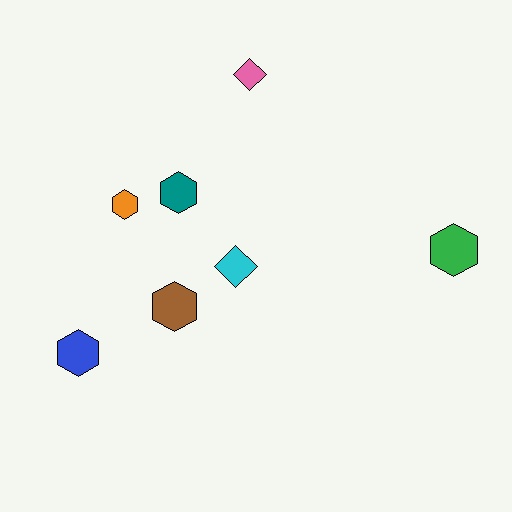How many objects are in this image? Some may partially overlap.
There are 7 objects.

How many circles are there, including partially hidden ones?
There are no circles.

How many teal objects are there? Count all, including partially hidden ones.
There is 1 teal object.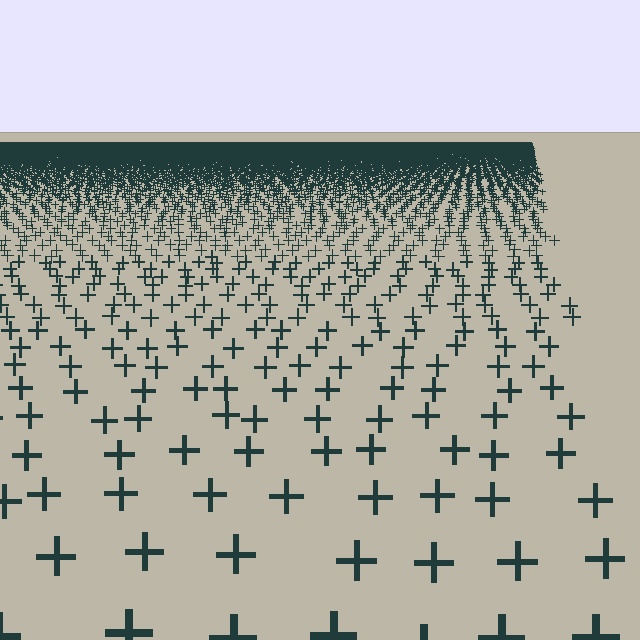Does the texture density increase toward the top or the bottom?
Density increases toward the top.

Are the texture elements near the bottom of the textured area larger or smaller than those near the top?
Larger. Near the bottom, elements are closer to the viewer and appear at a bigger on-screen size.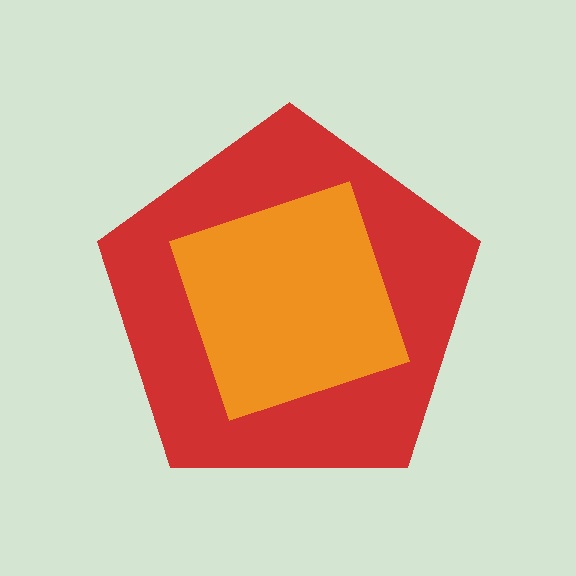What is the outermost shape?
The red pentagon.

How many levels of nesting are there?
2.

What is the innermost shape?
The orange diamond.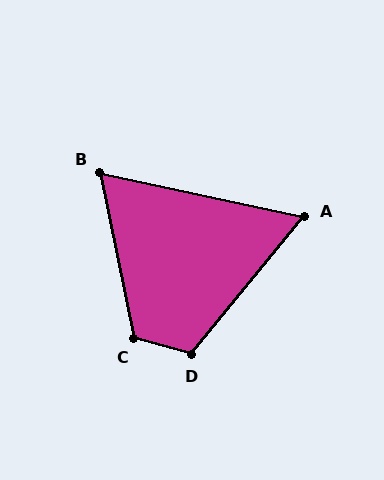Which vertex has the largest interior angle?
C, at approximately 117 degrees.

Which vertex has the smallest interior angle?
A, at approximately 63 degrees.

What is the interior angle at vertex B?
Approximately 66 degrees (acute).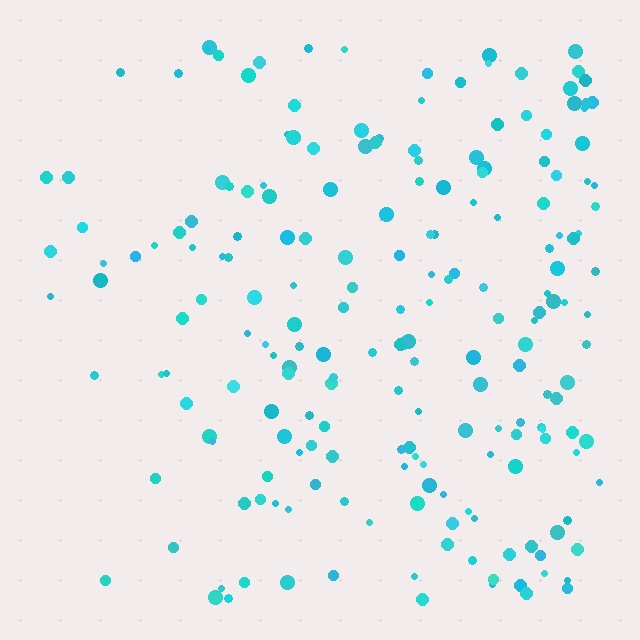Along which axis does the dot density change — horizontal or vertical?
Horizontal.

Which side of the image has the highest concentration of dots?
The right.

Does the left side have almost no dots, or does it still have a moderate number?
Still a moderate number, just noticeably fewer than the right.